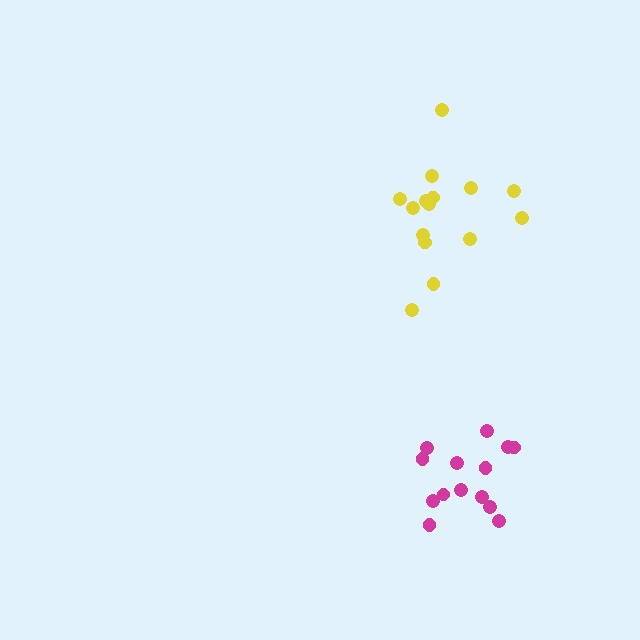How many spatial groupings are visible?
There are 2 spatial groupings.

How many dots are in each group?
Group 1: 15 dots, Group 2: 14 dots (29 total).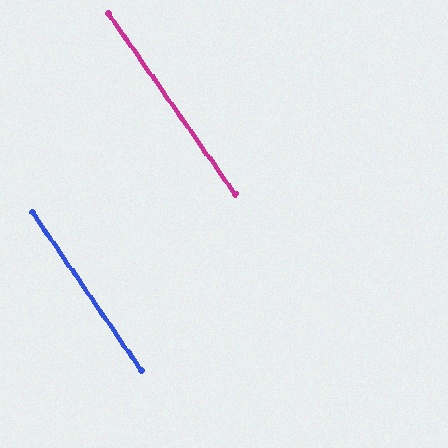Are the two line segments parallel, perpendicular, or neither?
Parallel — their directions differ by only 0.5°.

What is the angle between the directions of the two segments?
Approximately 0 degrees.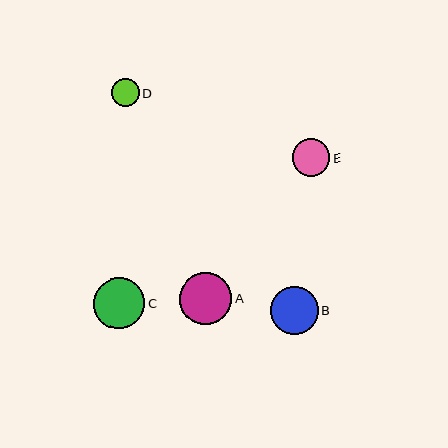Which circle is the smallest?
Circle D is the smallest with a size of approximately 28 pixels.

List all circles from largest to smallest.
From largest to smallest: A, C, B, E, D.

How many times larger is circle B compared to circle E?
Circle B is approximately 1.3 times the size of circle E.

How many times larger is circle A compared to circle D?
Circle A is approximately 1.8 times the size of circle D.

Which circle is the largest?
Circle A is the largest with a size of approximately 52 pixels.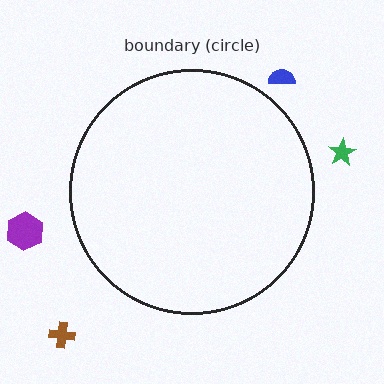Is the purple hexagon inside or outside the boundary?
Outside.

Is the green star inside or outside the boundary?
Outside.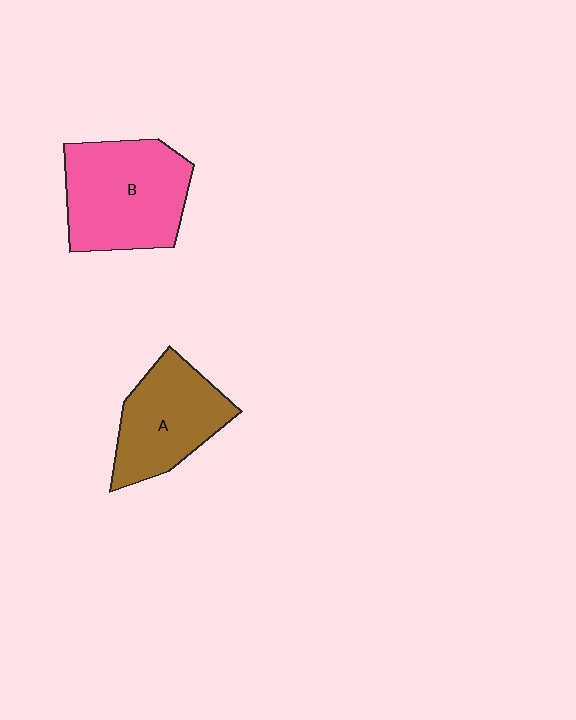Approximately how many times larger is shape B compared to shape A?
Approximately 1.3 times.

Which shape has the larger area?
Shape B (pink).